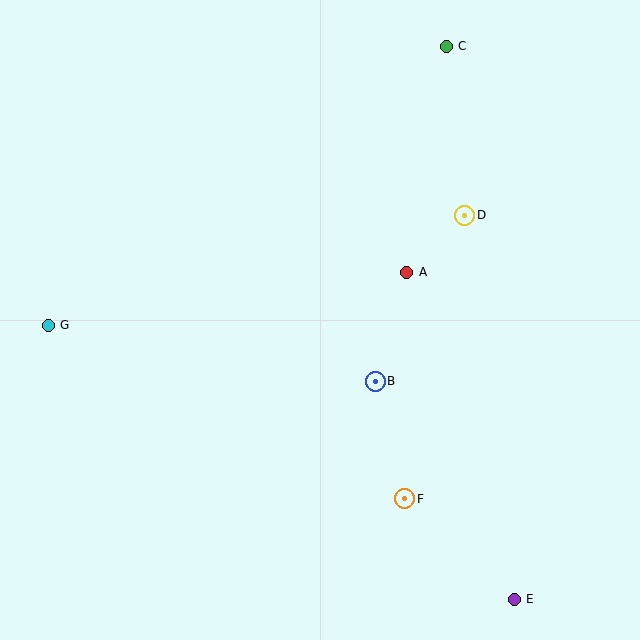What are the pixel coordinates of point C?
Point C is at (446, 46).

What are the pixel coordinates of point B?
Point B is at (375, 381).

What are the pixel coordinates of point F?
Point F is at (405, 499).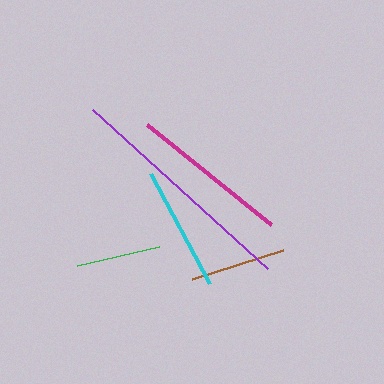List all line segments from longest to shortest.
From longest to shortest: purple, magenta, cyan, brown, green.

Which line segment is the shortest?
The green line is the shortest at approximately 84 pixels.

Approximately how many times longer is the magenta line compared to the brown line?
The magenta line is approximately 1.7 times the length of the brown line.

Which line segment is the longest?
The purple line is the longest at approximately 235 pixels.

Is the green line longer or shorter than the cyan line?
The cyan line is longer than the green line.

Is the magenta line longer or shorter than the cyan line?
The magenta line is longer than the cyan line.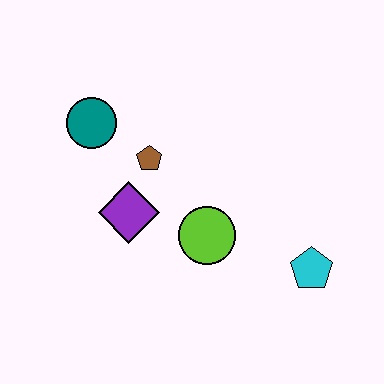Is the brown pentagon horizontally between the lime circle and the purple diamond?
Yes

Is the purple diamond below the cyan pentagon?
No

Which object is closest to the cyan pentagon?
The lime circle is closest to the cyan pentagon.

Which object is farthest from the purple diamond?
The cyan pentagon is farthest from the purple diamond.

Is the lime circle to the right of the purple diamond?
Yes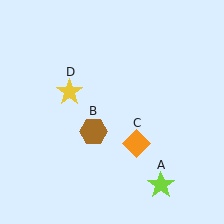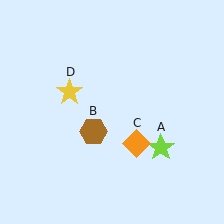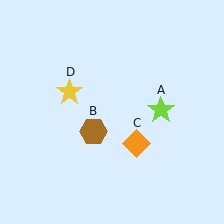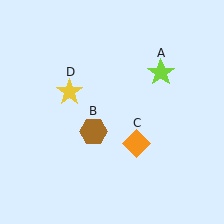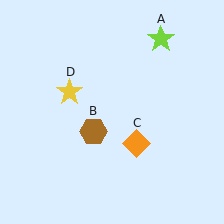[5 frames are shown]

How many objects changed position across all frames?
1 object changed position: lime star (object A).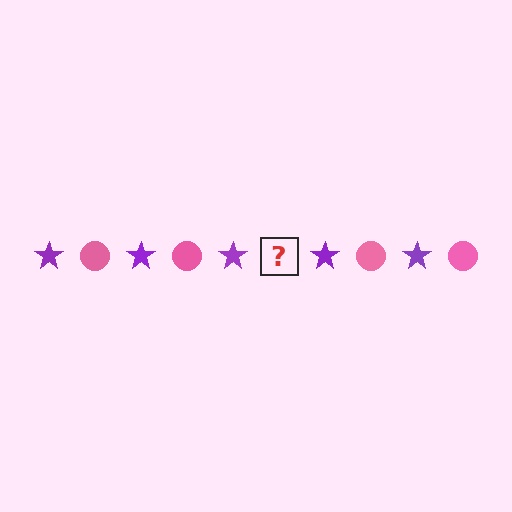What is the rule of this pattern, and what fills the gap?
The rule is that the pattern alternates between purple star and pink circle. The gap should be filled with a pink circle.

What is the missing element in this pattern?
The missing element is a pink circle.